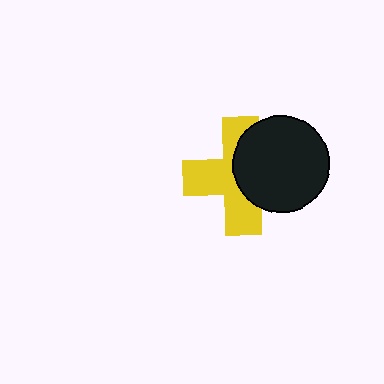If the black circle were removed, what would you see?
You would see the complete yellow cross.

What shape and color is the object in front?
The object in front is a black circle.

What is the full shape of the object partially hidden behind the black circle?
The partially hidden object is a yellow cross.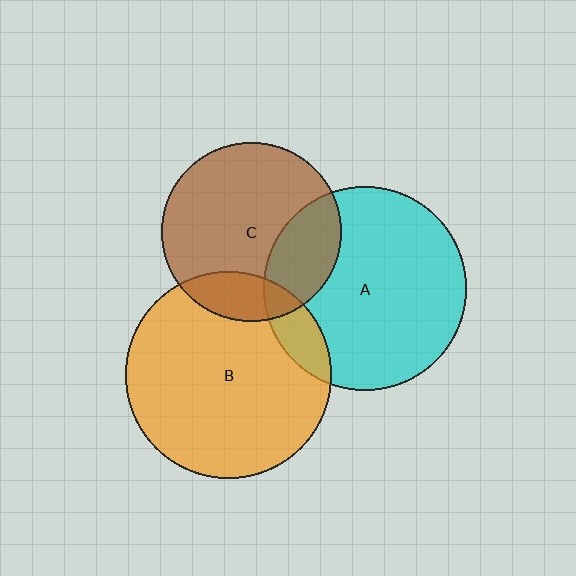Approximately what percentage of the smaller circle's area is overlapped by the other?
Approximately 15%.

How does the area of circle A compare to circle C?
Approximately 1.3 times.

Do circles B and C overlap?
Yes.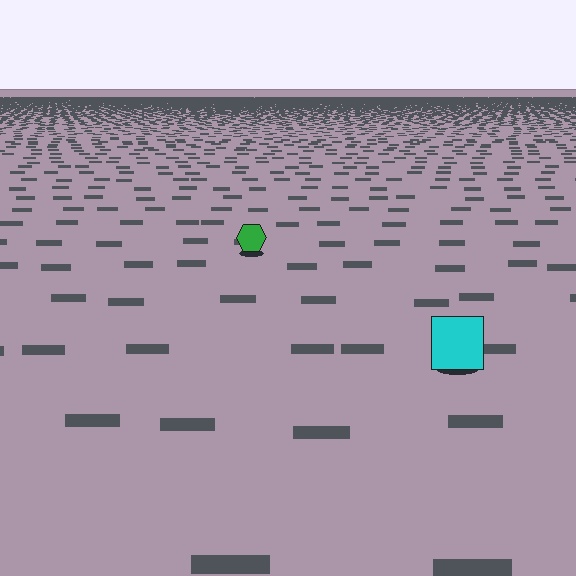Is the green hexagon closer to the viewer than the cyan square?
No. The cyan square is closer — you can tell from the texture gradient: the ground texture is coarser near it.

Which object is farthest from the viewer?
The green hexagon is farthest from the viewer. It appears smaller and the ground texture around it is denser.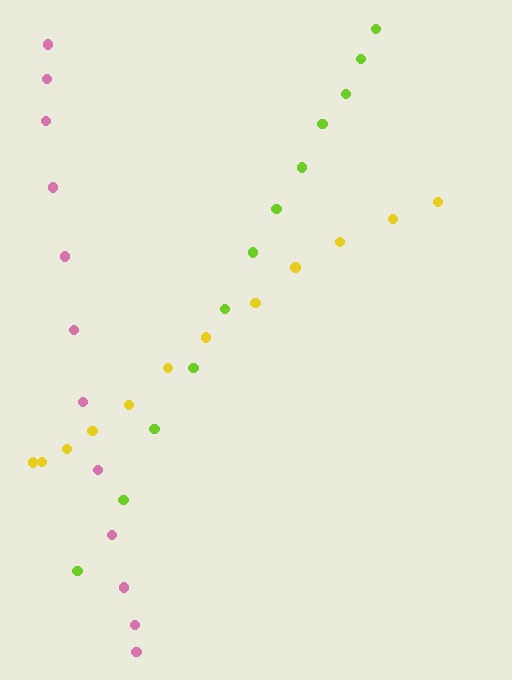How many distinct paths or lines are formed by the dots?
There are 3 distinct paths.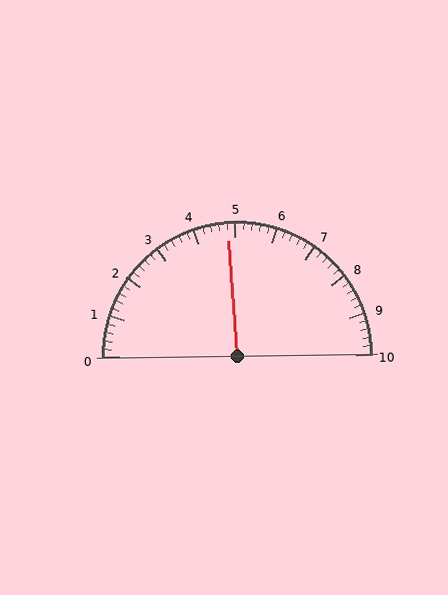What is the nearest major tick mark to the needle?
The nearest major tick mark is 5.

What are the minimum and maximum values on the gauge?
The gauge ranges from 0 to 10.